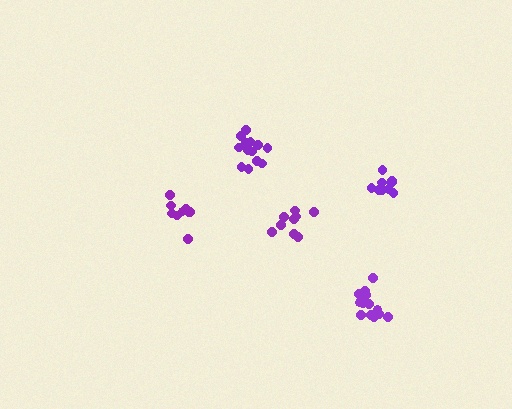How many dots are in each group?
Group 1: 9 dots, Group 2: 14 dots, Group 3: 9 dots, Group 4: 9 dots, Group 5: 14 dots (55 total).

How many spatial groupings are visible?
There are 5 spatial groupings.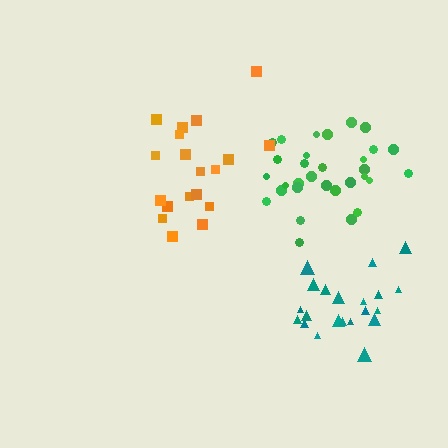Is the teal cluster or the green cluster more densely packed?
Teal.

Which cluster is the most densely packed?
Teal.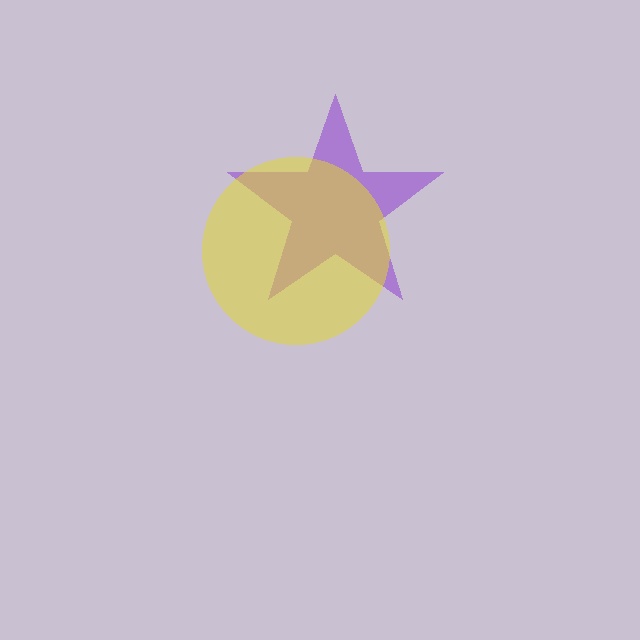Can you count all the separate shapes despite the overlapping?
Yes, there are 2 separate shapes.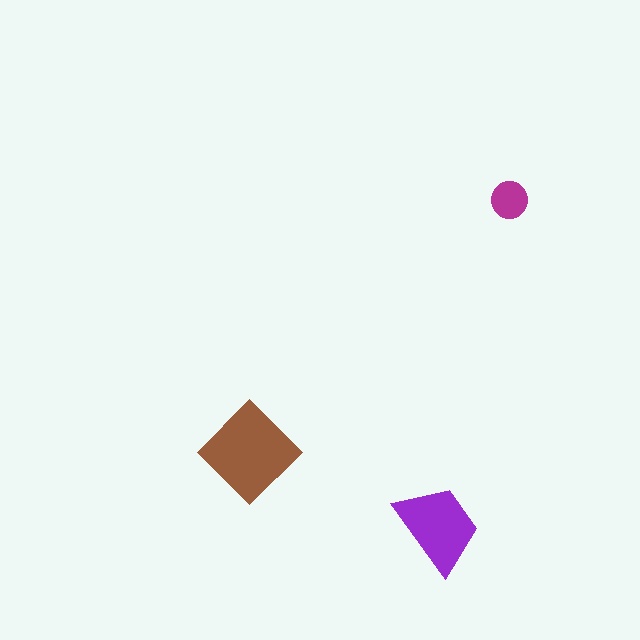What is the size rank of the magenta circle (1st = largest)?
3rd.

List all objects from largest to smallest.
The brown diamond, the purple trapezoid, the magenta circle.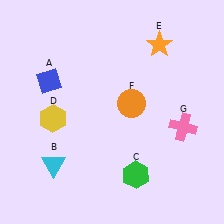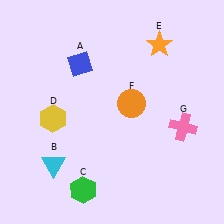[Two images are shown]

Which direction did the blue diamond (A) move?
The blue diamond (A) moved right.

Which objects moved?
The objects that moved are: the blue diamond (A), the green hexagon (C).